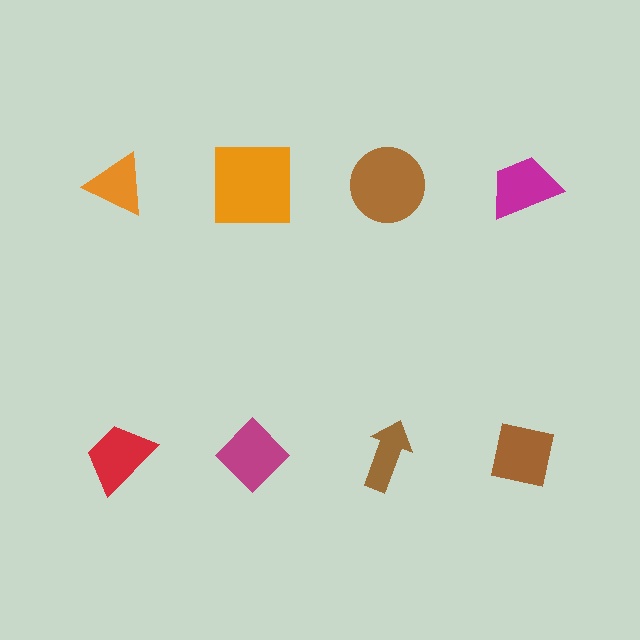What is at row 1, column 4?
A magenta trapezoid.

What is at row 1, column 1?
An orange triangle.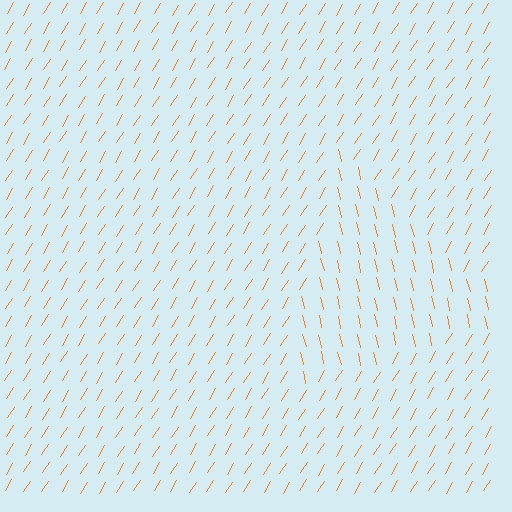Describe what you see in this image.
The image is filled with small orange line segments. A triangle region in the image has lines oriented differently from the surrounding lines, creating a visible texture boundary.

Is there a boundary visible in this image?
Yes, there is a texture boundary formed by a change in line orientation.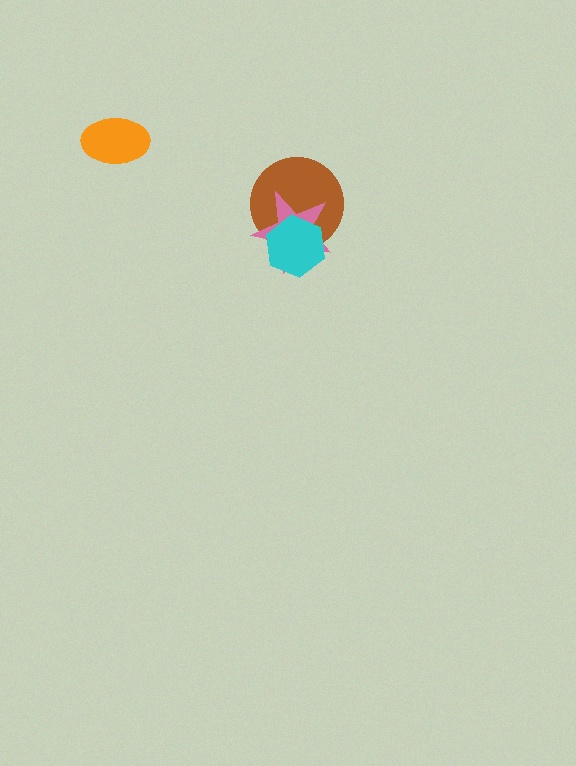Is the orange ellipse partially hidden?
No, no other shape covers it.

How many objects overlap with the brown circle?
2 objects overlap with the brown circle.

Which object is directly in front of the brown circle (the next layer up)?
The pink star is directly in front of the brown circle.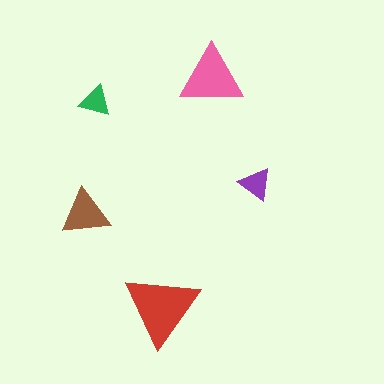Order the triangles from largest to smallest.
the red one, the pink one, the brown one, the purple one, the green one.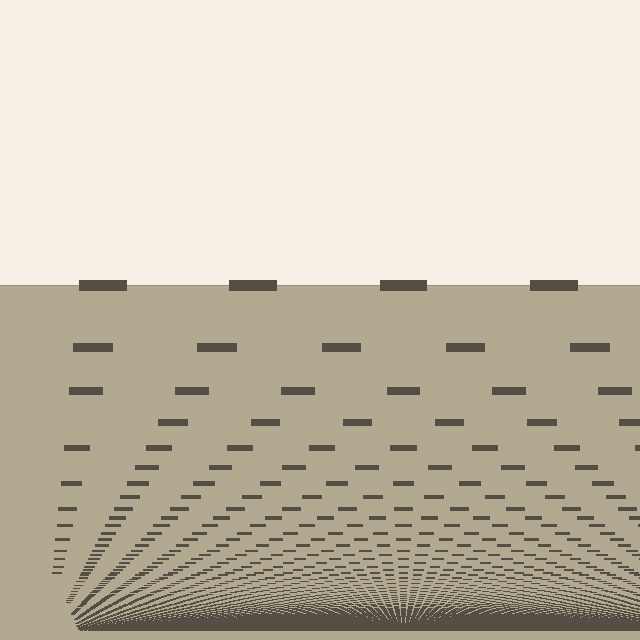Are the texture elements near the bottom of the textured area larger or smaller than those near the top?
Smaller. The gradient is inverted — elements near the bottom are smaller and denser.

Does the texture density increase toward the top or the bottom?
Density increases toward the bottom.